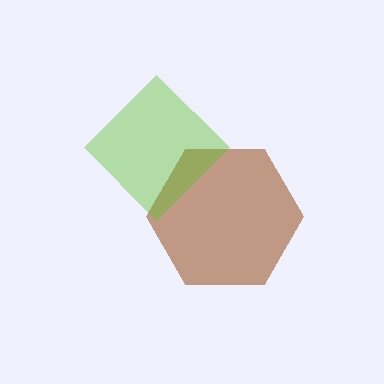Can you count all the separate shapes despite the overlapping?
Yes, there are 2 separate shapes.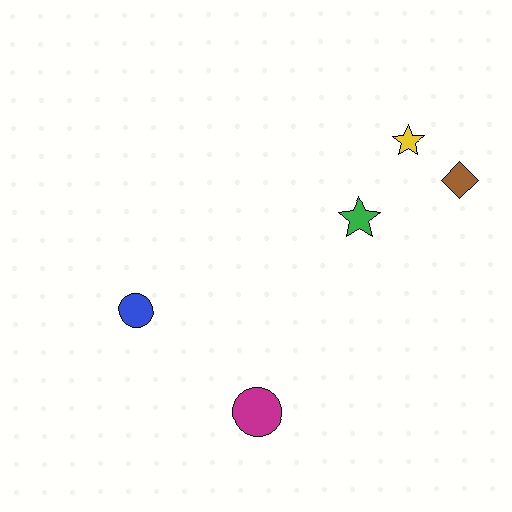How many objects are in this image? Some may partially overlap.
There are 5 objects.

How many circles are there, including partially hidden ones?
There are 2 circles.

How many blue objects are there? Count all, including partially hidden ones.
There is 1 blue object.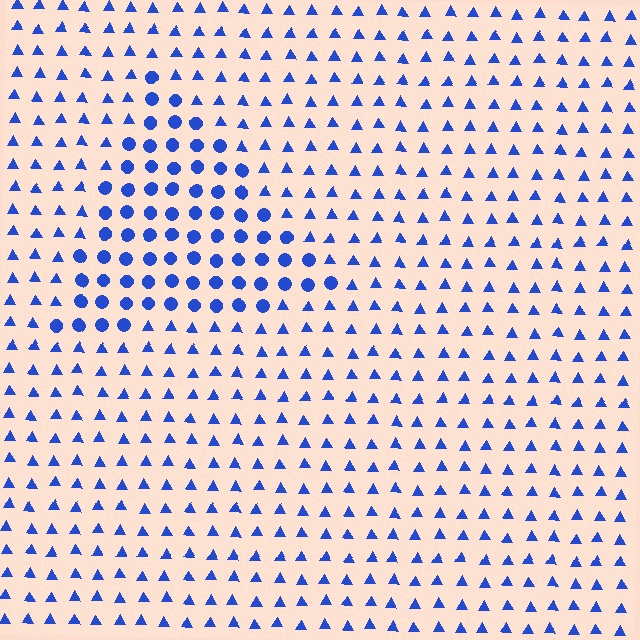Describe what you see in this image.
The image is filled with small blue elements arranged in a uniform grid. A triangle-shaped region contains circles, while the surrounding area contains triangles. The boundary is defined purely by the change in element shape.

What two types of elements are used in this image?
The image uses circles inside the triangle region and triangles outside it.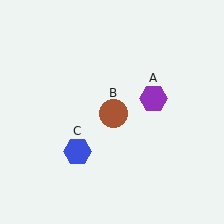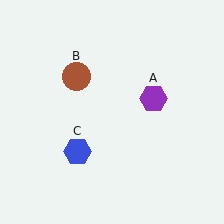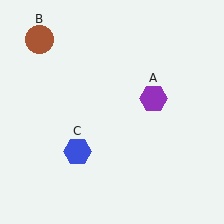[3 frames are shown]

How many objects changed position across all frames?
1 object changed position: brown circle (object B).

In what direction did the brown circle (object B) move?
The brown circle (object B) moved up and to the left.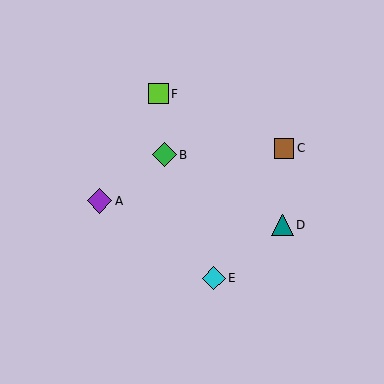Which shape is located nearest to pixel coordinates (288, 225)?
The teal triangle (labeled D) at (282, 225) is nearest to that location.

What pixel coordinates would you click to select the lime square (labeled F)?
Click at (158, 94) to select the lime square F.